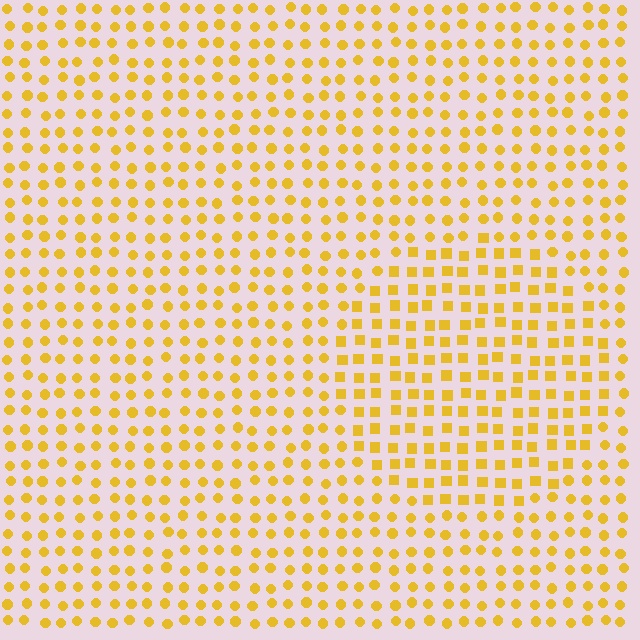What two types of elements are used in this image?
The image uses squares inside the circle region and circles outside it.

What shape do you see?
I see a circle.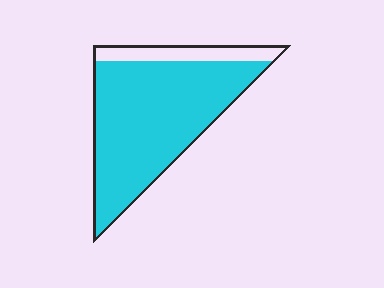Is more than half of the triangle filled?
Yes.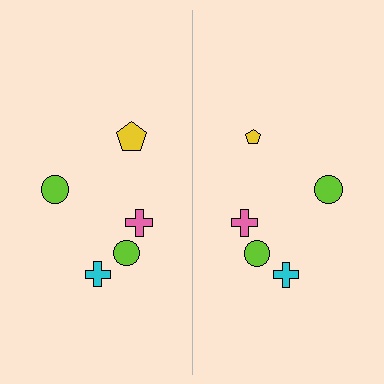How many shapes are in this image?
There are 10 shapes in this image.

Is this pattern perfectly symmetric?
No, the pattern is not perfectly symmetric. The yellow pentagon on the right side has a different size than its mirror counterpart.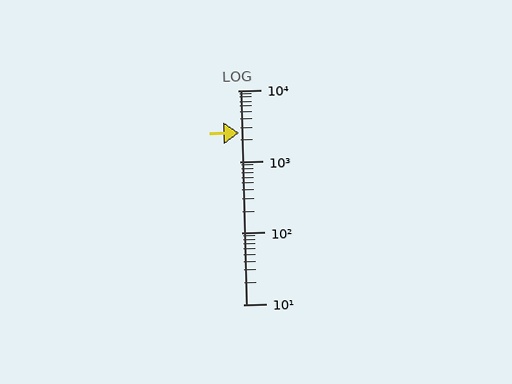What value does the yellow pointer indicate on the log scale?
The pointer indicates approximately 2500.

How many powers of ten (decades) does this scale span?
The scale spans 3 decades, from 10 to 10000.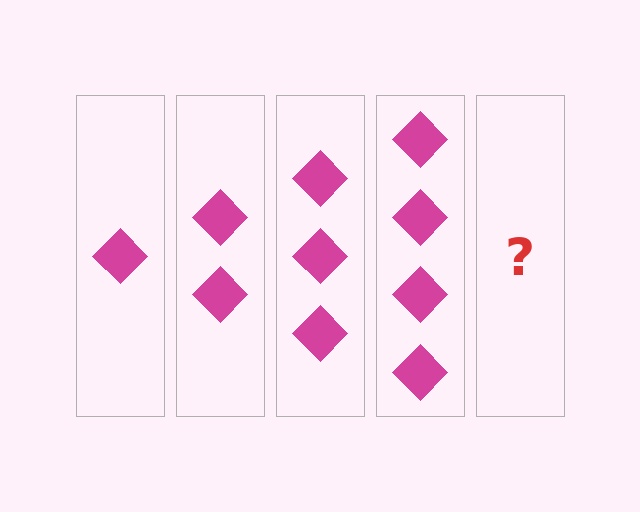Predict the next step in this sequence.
The next step is 5 diamonds.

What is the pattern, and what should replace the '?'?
The pattern is that each step adds one more diamond. The '?' should be 5 diamonds.